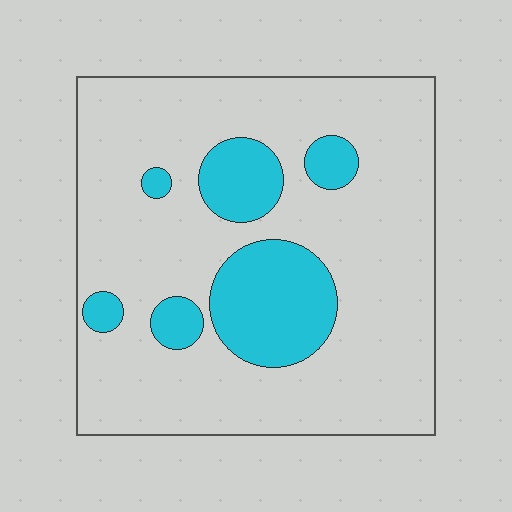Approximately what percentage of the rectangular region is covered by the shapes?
Approximately 20%.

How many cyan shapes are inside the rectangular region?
6.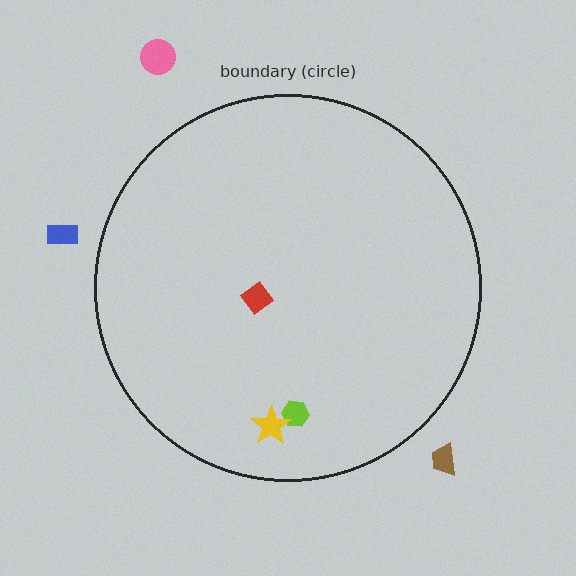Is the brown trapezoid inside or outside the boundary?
Outside.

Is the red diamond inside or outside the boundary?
Inside.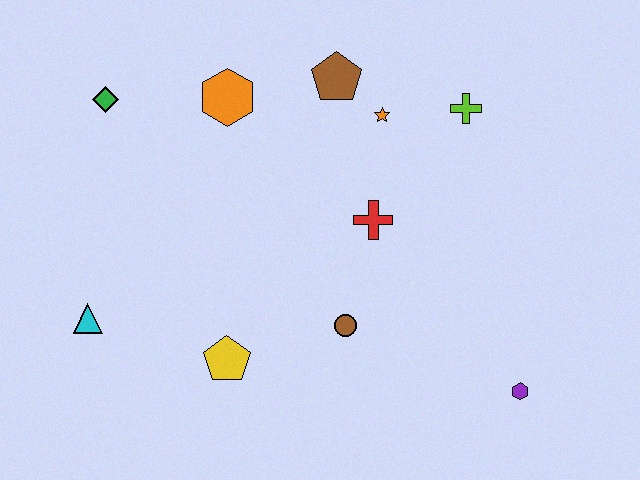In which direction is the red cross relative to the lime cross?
The red cross is below the lime cross.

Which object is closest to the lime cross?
The orange star is closest to the lime cross.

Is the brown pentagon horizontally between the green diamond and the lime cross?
Yes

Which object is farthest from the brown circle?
The green diamond is farthest from the brown circle.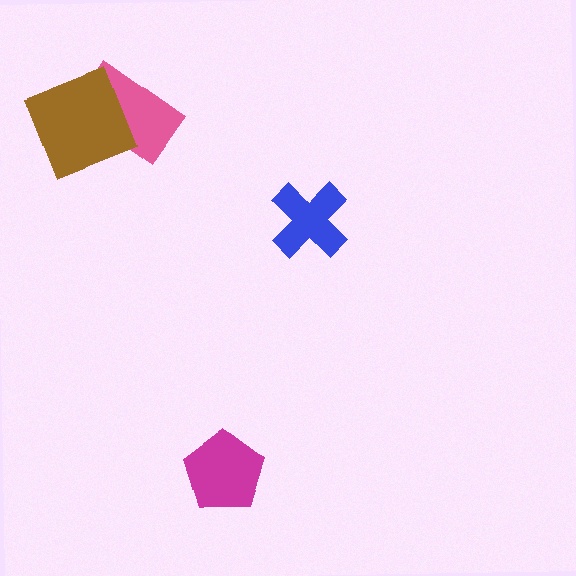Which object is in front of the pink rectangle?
The brown square is in front of the pink rectangle.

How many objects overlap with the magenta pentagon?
0 objects overlap with the magenta pentagon.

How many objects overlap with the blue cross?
0 objects overlap with the blue cross.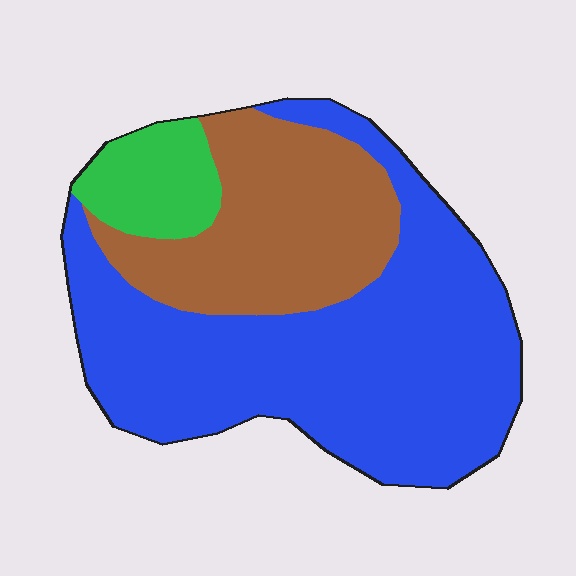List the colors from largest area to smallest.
From largest to smallest: blue, brown, green.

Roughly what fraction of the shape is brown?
Brown covers around 30% of the shape.